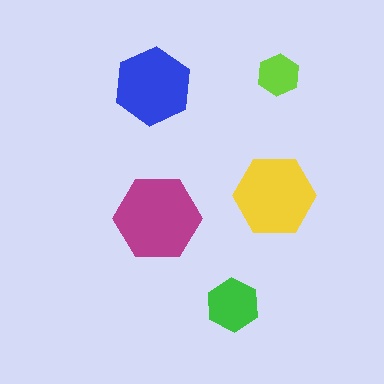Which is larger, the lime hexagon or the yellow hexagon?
The yellow one.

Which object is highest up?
The lime hexagon is topmost.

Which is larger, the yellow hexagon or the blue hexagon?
The yellow one.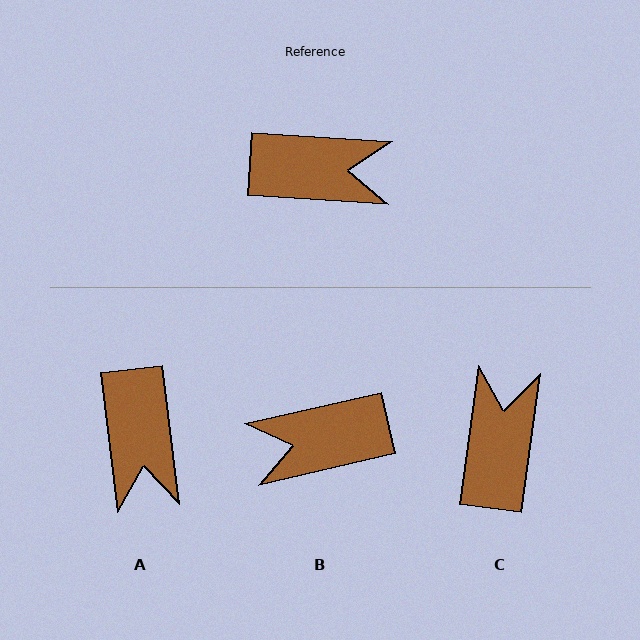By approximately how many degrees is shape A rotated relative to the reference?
Approximately 79 degrees clockwise.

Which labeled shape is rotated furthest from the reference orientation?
B, about 163 degrees away.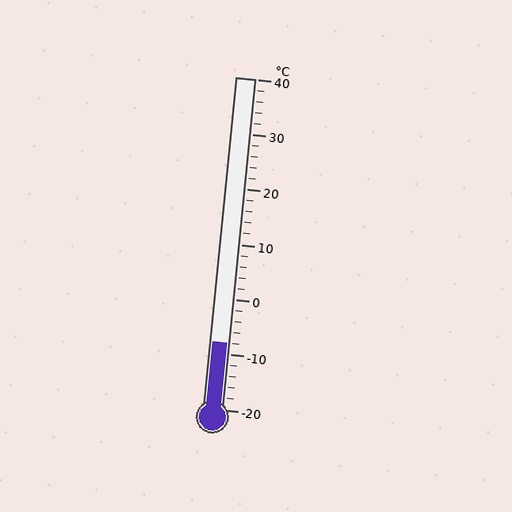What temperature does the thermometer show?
The thermometer shows approximately -8°C.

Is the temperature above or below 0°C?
The temperature is below 0°C.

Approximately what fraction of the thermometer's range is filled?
The thermometer is filled to approximately 20% of its range.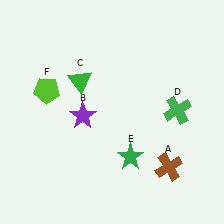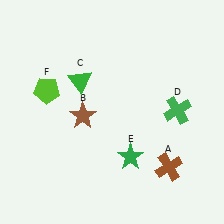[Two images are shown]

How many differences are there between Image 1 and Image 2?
There is 1 difference between the two images.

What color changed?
The star (B) changed from purple in Image 1 to brown in Image 2.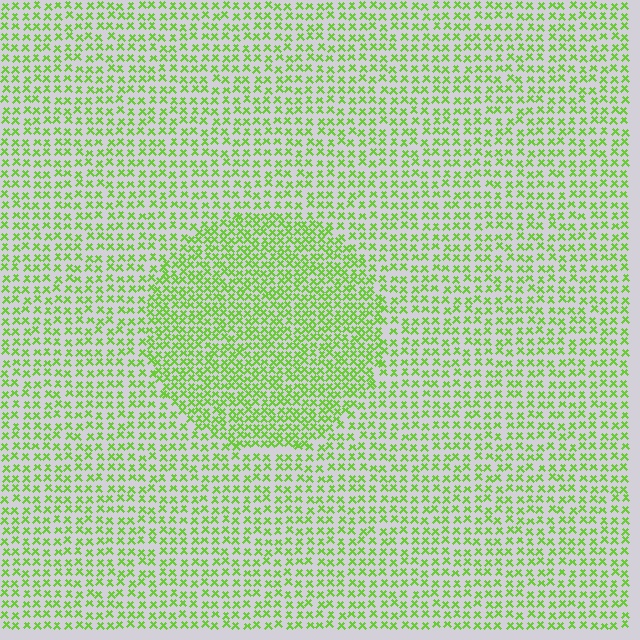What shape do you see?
I see a circle.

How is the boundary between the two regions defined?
The boundary is defined by a change in element density (approximately 1.7x ratio). All elements are the same color, size, and shape.